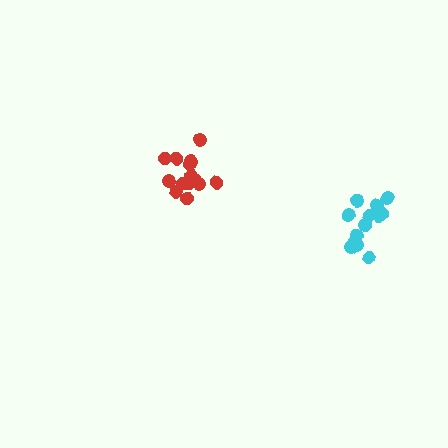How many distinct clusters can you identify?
There are 2 distinct clusters.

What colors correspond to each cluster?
The clusters are colored: cyan, red.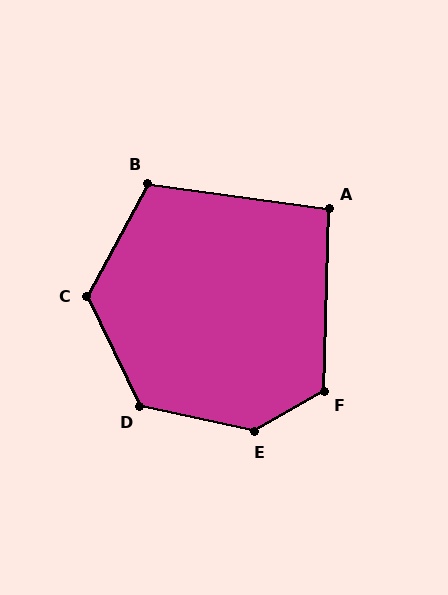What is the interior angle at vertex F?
Approximately 121 degrees (obtuse).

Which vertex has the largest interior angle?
E, at approximately 138 degrees.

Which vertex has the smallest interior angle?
A, at approximately 96 degrees.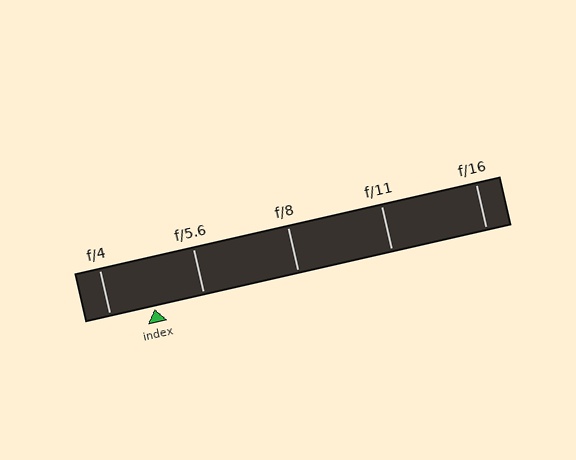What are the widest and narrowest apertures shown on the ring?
The widest aperture shown is f/4 and the narrowest is f/16.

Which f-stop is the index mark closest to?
The index mark is closest to f/4.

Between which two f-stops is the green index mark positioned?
The index mark is between f/4 and f/5.6.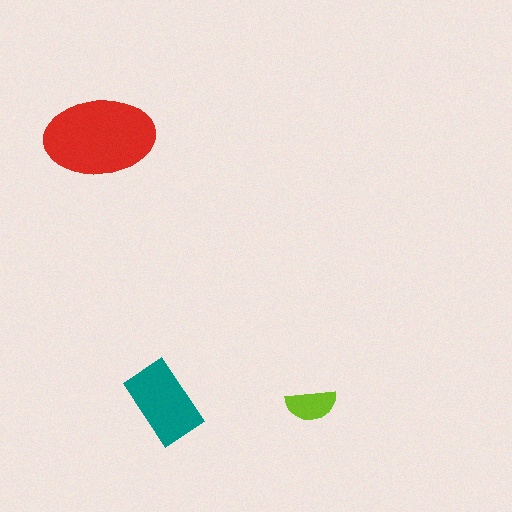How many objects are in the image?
There are 3 objects in the image.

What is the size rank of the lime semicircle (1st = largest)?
3rd.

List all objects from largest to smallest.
The red ellipse, the teal rectangle, the lime semicircle.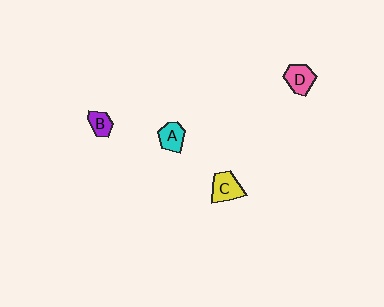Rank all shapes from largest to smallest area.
From largest to smallest: C (yellow), D (pink), A (cyan), B (purple).